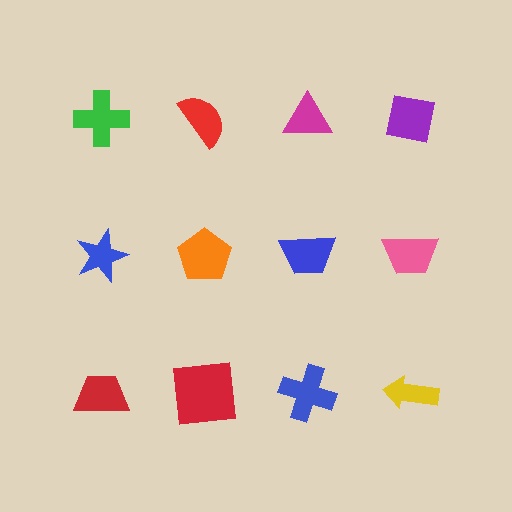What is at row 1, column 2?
A red semicircle.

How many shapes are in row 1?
4 shapes.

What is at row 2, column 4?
A pink trapezoid.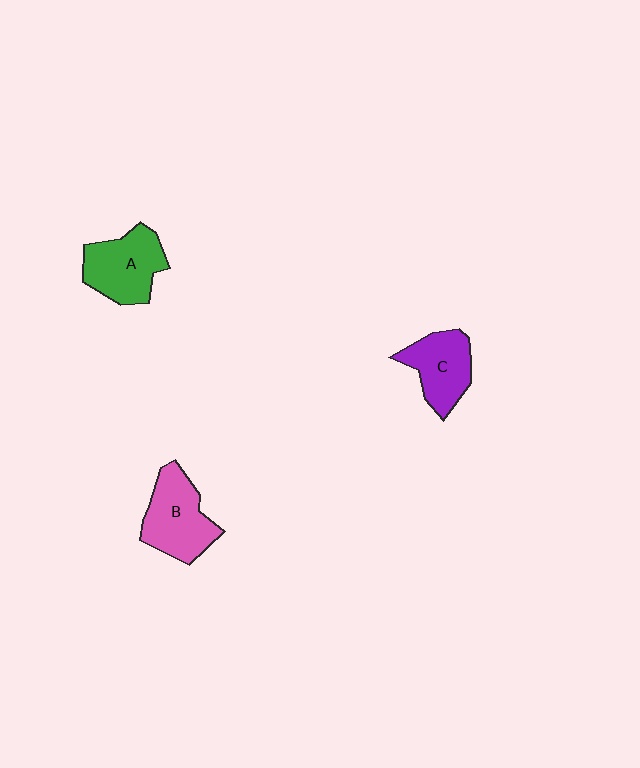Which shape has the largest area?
Shape B (pink).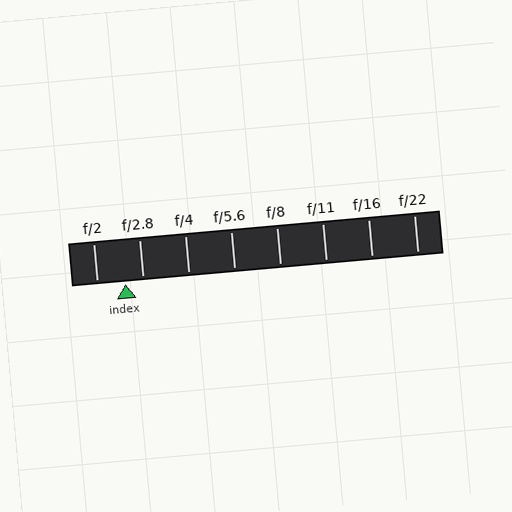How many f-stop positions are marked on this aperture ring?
There are 8 f-stop positions marked.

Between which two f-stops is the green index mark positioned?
The index mark is between f/2 and f/2.8.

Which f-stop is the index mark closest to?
The index mark is closest to f/2.8.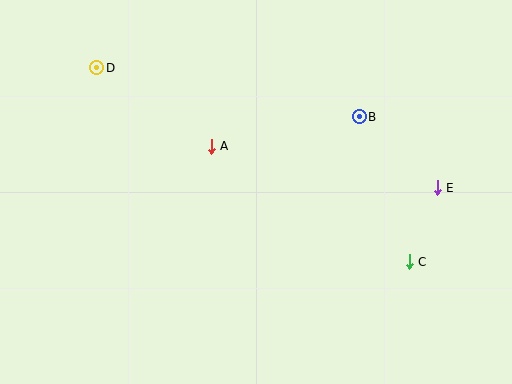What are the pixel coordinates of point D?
Point D is at (97, 68).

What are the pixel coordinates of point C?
Point C is at (409, 262).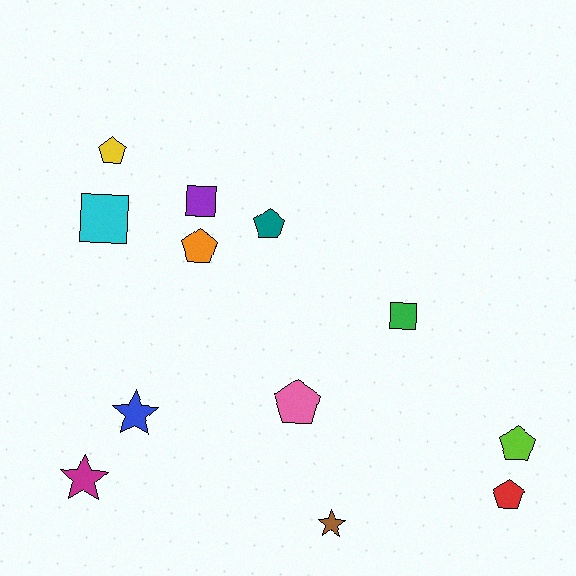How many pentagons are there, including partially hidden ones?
There are 6 pentagons.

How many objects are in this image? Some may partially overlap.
There are 12 objects.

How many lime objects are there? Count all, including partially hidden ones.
There is 1 lime object.